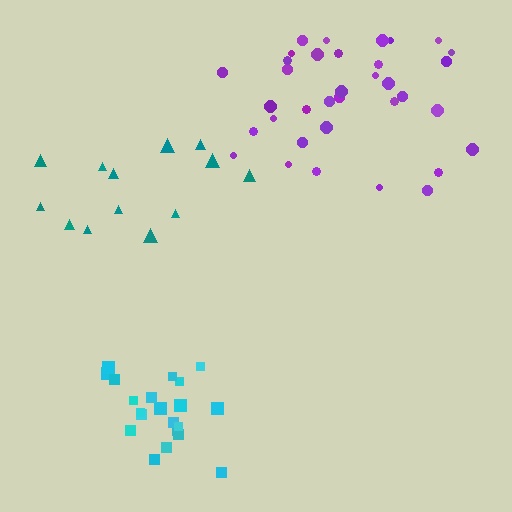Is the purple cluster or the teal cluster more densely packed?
Purple.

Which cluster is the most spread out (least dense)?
Teal.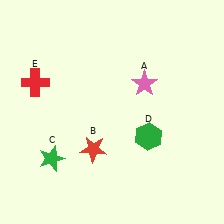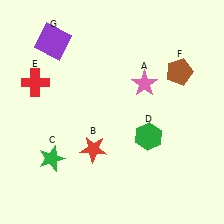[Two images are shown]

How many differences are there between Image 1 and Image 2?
There are 2 differences between the two images.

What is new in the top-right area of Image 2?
A brown pentagon (F) was added in the top-right area of Image 2.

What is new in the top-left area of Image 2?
A purple square (G) was added in the top-left area of Image 2.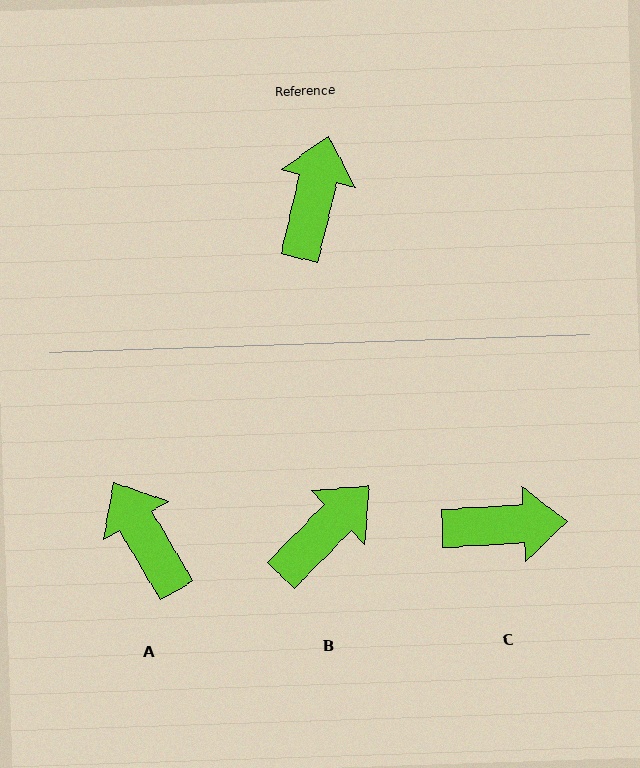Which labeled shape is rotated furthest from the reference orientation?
C, about 73 degrees away.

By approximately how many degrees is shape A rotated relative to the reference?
Approximately 44 degrees counter-clockwise.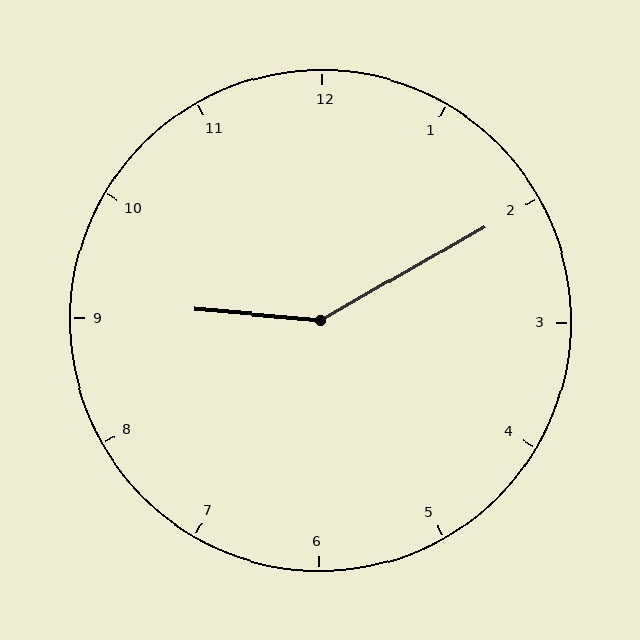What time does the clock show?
9:10.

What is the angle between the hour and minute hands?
Approximately 145 degrees.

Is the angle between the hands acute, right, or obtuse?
It is obtuse.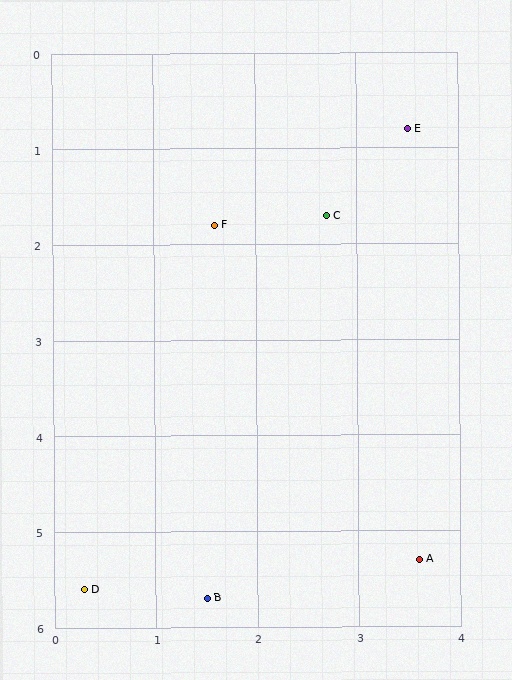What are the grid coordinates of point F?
Point F is at approximately (1.6, 1.8).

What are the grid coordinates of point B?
Point B is at approximately (1.5, 5.7).